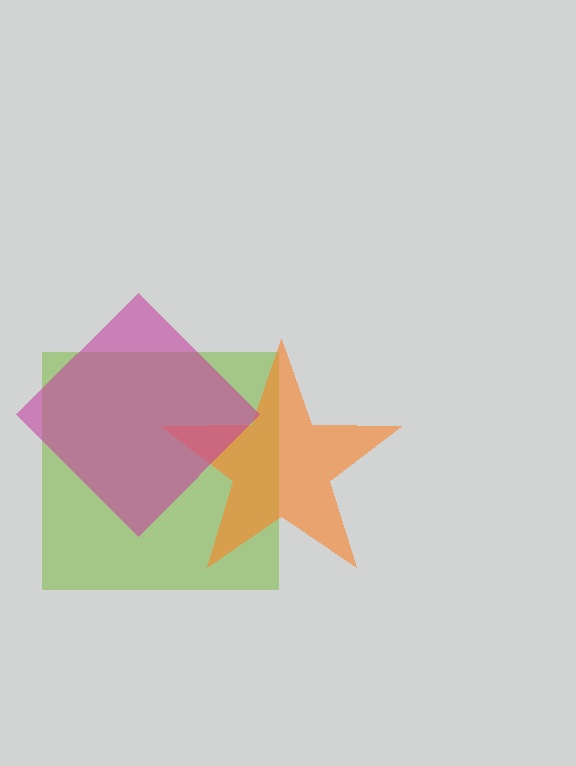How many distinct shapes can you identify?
There are 3 distinct shapes: a lime square, an orange star, a magenta diamond.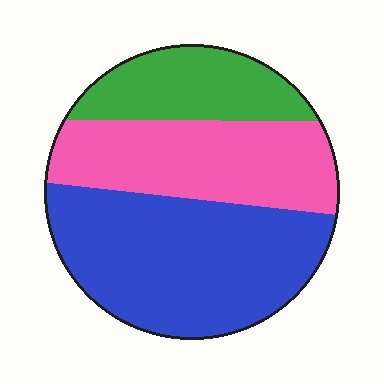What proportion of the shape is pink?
Pink covers about 30% of the shape.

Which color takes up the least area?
Green, at roughly 20%.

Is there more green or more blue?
Blue.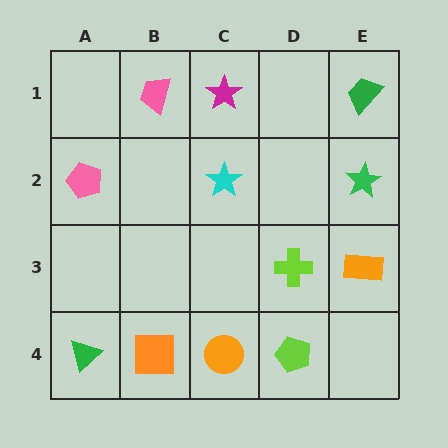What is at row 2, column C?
A cyan star.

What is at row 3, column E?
An orange rectangle.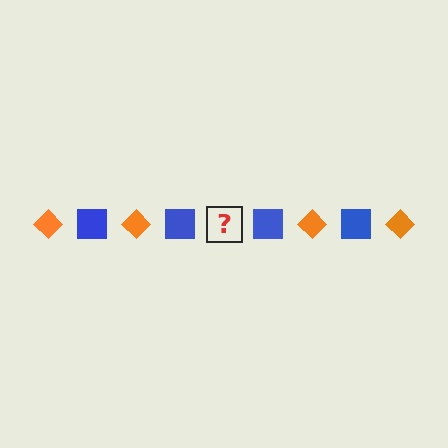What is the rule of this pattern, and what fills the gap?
The rule is that the pattern alternates between orange diamond and blue square. The gap should be filled with an orange diamond.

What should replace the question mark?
The question mark should be replaced with an orange diamond.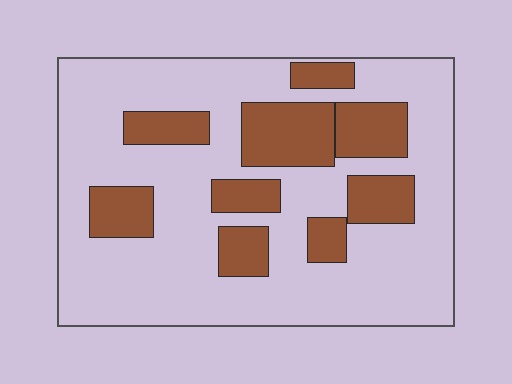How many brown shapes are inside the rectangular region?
9.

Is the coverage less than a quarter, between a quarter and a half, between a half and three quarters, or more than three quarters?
Between a quarter and a half.